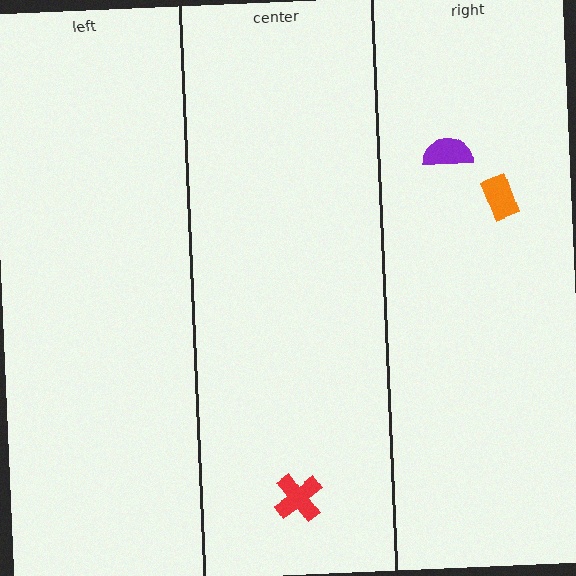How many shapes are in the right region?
2.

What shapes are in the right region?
The orange rectangle, the purple semicircle.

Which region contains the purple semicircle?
The right region.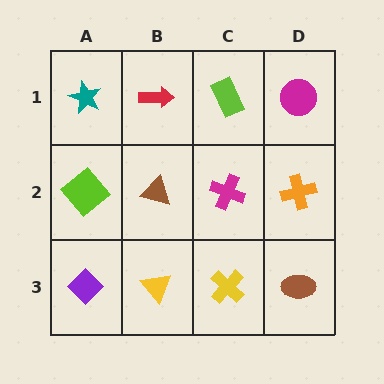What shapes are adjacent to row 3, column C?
A magenta cross (row 2, column C), a yellow triangle (row 3, column B), a brown ellipse (row 3, column D).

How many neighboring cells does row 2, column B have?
4.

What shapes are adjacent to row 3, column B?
A brown triangle (row 2, column B), a purple diamond (row 3, column A), a yellow cross (row 3, column C).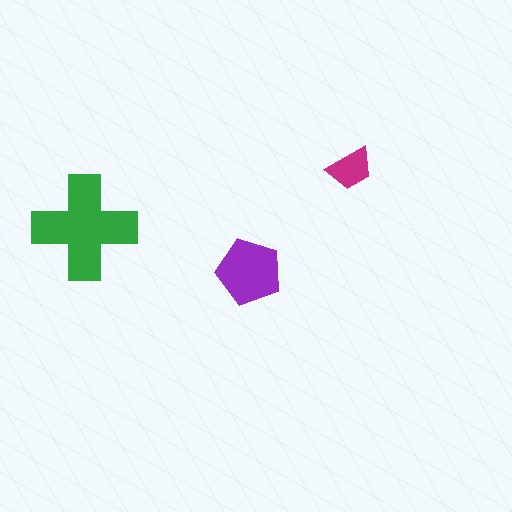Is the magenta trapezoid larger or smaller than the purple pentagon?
Smaller.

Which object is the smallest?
The magenta trapezoid.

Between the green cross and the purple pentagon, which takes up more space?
The green cross.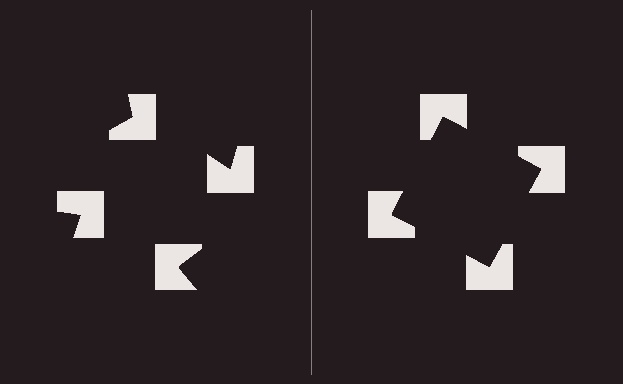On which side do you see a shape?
An illusory square appears on the right side. On the left side the wedge cuts are rotated, so no coherent shape forms.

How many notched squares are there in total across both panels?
8 — 4 on each side.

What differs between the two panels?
The notched squares are positioned identically on both sides; only the wedge orientations differ. On the right they align to a square; on the left they are misaligned.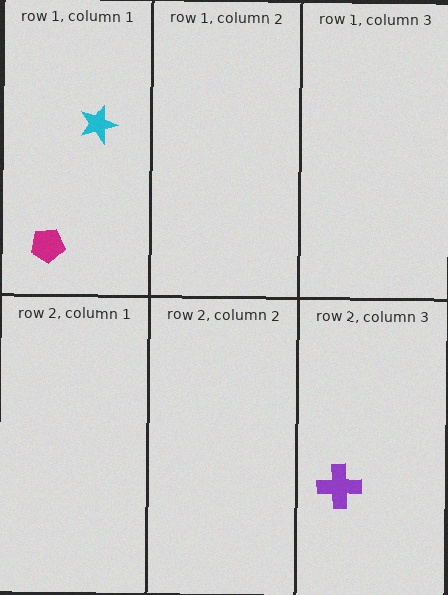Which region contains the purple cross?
The row 2, column 3 region.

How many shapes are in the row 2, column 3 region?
1.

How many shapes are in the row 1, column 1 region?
2.